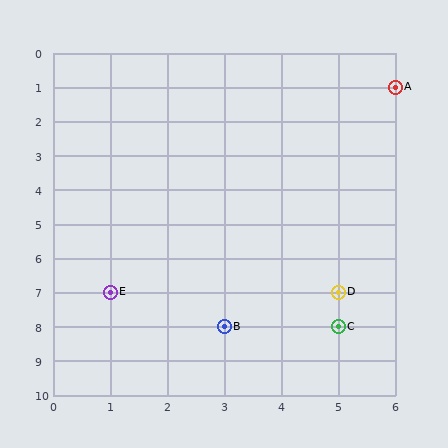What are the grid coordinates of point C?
Point C is at grid coordinates (5, 8).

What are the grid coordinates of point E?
Point E is at grid coordinates (1, 7).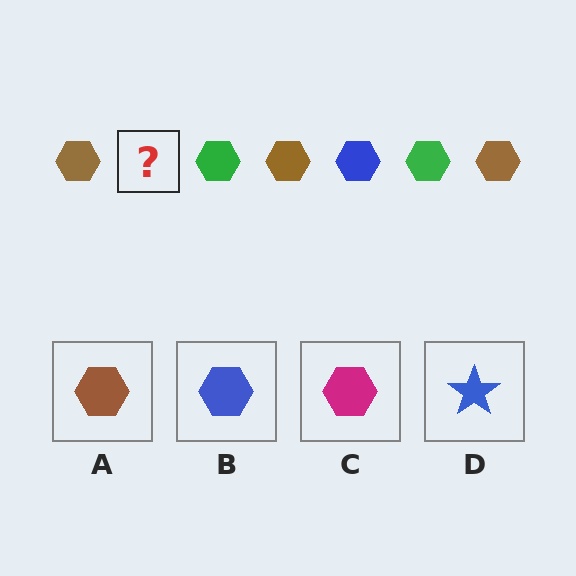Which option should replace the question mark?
Option B.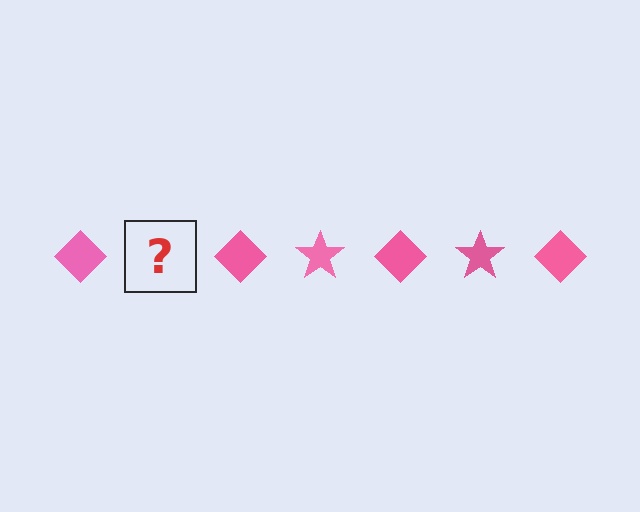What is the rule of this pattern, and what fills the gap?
The rule is that the pattern cycles through diamond, star shapes in pink. The gap should be filled with a pink star.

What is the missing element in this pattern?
The missing element is a pink star.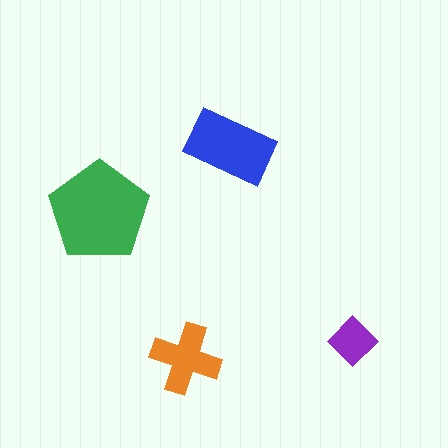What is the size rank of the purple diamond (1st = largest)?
4th.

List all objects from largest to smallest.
The green pentagon, the blue rectangle, the orange cross, the purple diamond.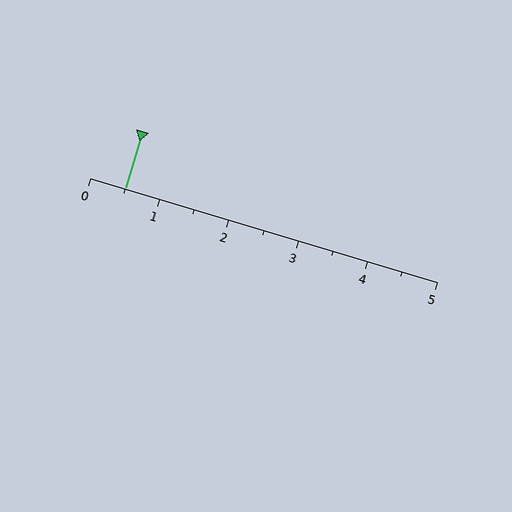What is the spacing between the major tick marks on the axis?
The major ticks are spaced 1 apart.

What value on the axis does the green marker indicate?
The marker indicates approximately 0.5.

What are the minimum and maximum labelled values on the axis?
The axis runs from 0 to 5.